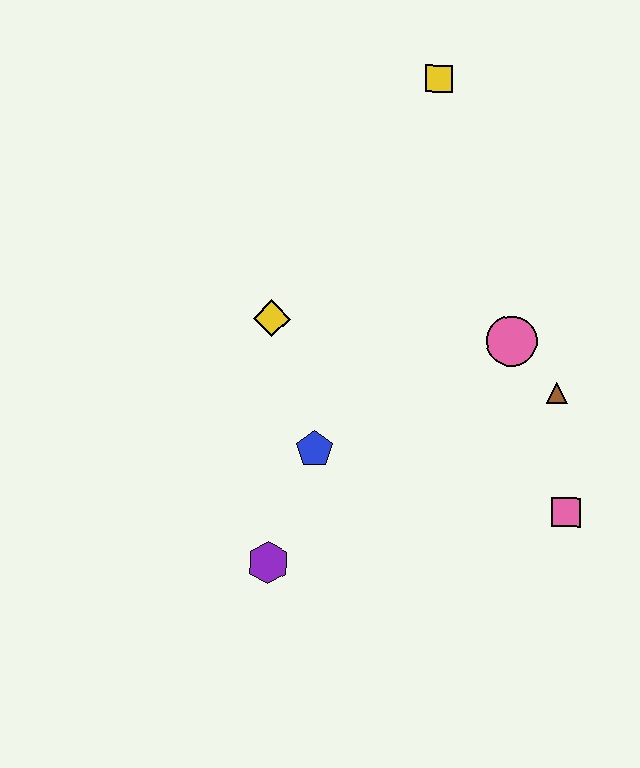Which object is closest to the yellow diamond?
The blue pentagon is closest to the yellow diamond.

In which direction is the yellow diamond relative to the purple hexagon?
The yellow diamond is above the purple hexagon.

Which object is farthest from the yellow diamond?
The pink square is farthest from the yellow diamond.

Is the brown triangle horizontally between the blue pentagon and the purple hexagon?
No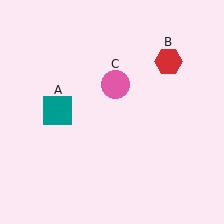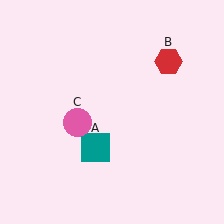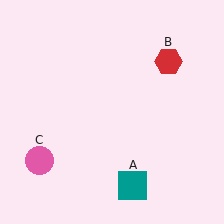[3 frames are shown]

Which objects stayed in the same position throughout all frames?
Red hexagon (object B) remained stationary.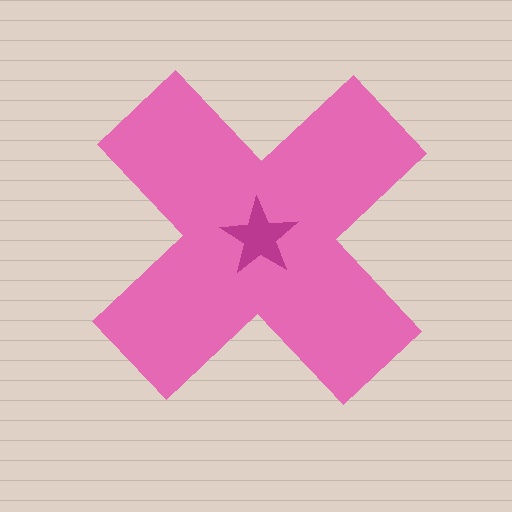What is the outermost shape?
The pink cross.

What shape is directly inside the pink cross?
The magenta star.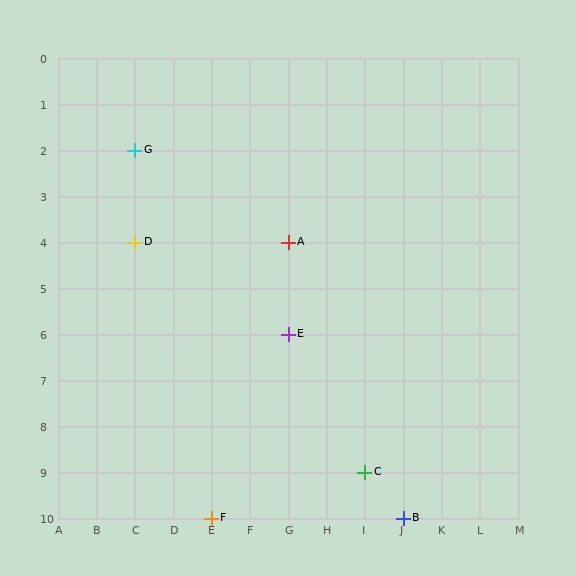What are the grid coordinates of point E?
Point E is at grid coordinates (G, 6).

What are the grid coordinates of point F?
Point F is at grid coordinates (E, 10).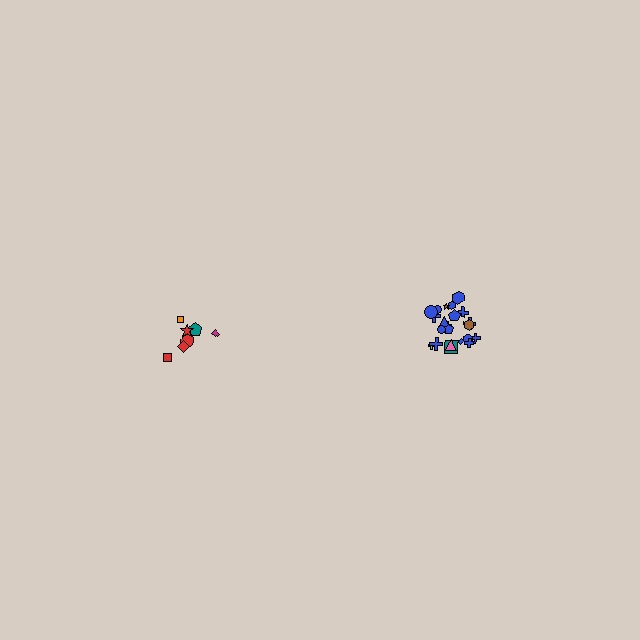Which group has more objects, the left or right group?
The right group.